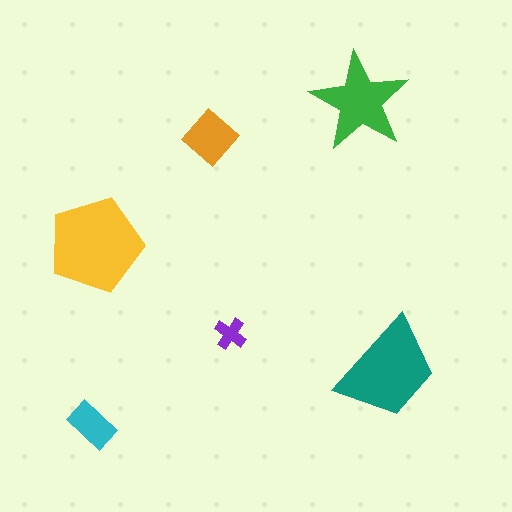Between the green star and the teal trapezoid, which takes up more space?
The teal trapezoid.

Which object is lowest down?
The cyan rectangle is bottommost.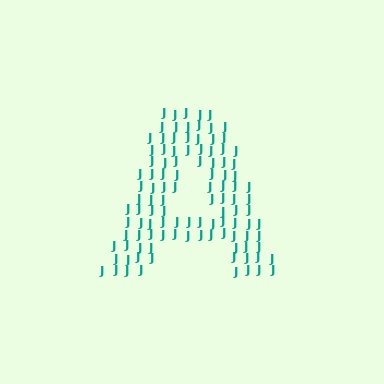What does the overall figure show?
The overall figure shows the letter A.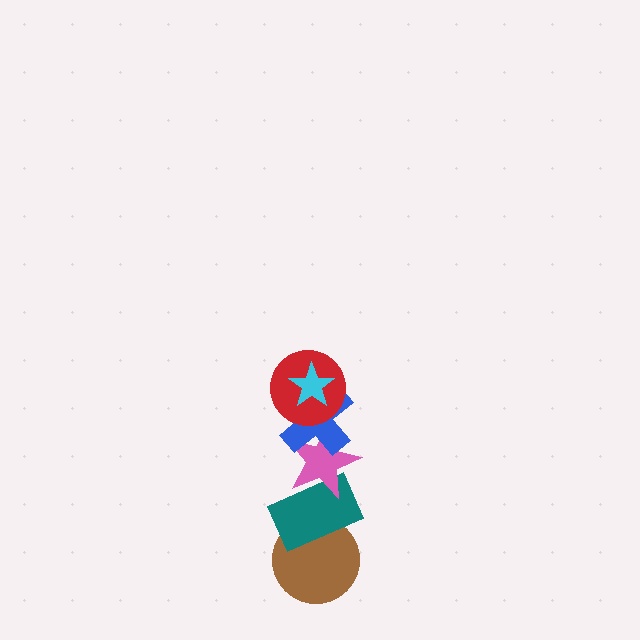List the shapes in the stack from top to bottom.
From top to bottom: the cyan star, the red circle, the blue cross, the pink star, the teal rectangle, the brown circle.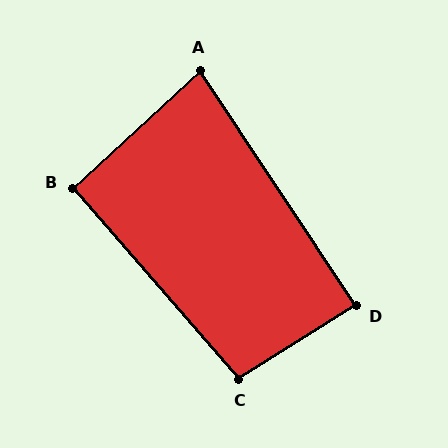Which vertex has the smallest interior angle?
A, at approximately 81 degrees.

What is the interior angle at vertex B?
Approximately 92 degrees (approximately right).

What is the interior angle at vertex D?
Approximately 88 degrees (approximately right).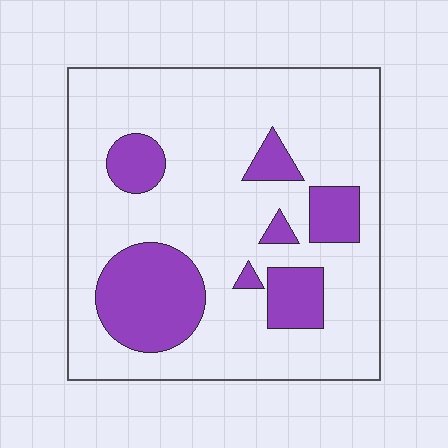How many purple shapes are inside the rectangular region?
7.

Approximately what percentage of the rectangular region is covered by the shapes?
Approximately 20%.